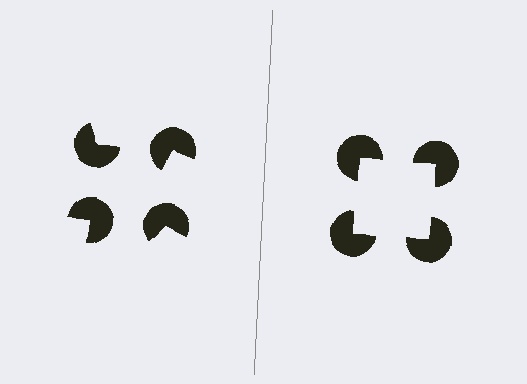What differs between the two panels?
The pac-man discs are positioned identically on both sides; only the wedge orientations differ. On the right they align to a square; on the left they are misaligned.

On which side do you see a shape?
An illusory square appears on the right side. On the left side the wedge cuts are rotated, so no coherent shape forms.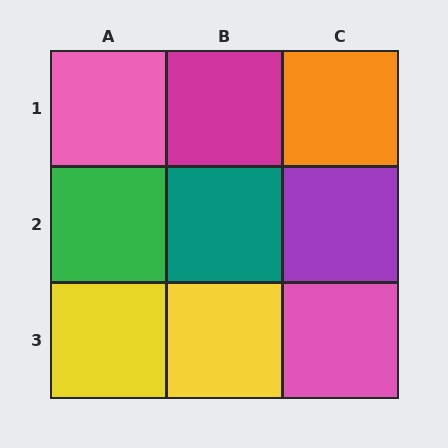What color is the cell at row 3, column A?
Yellow.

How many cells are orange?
1 cell is orange.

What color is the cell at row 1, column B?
Magenta.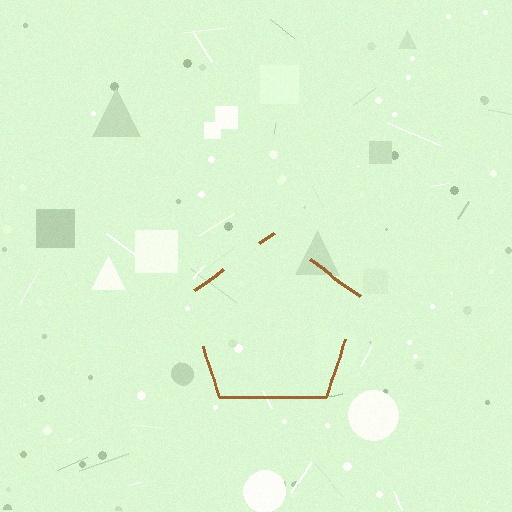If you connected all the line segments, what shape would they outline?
They would outline a pentagon.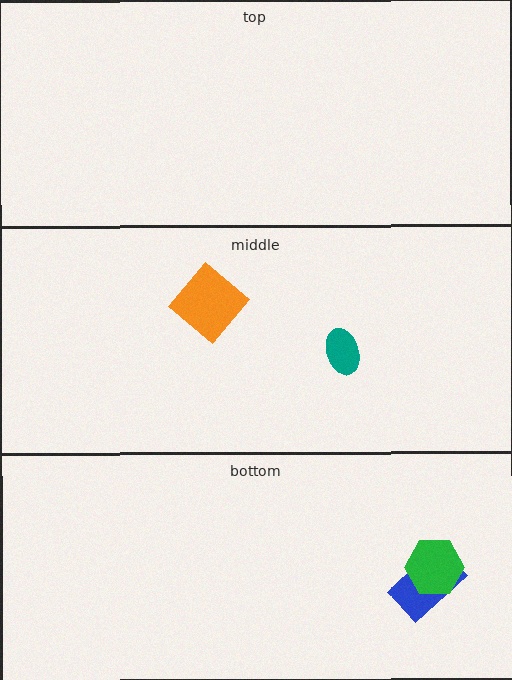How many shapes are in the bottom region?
2.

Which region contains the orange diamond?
The middle region.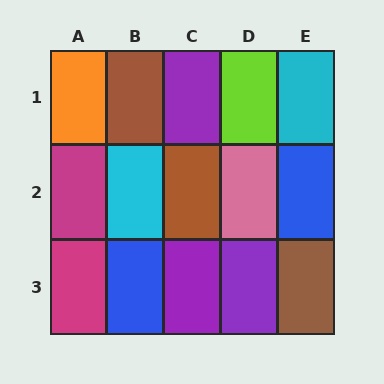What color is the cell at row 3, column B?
Blue.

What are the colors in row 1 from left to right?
Orange, brown, purple, lime, cyan.